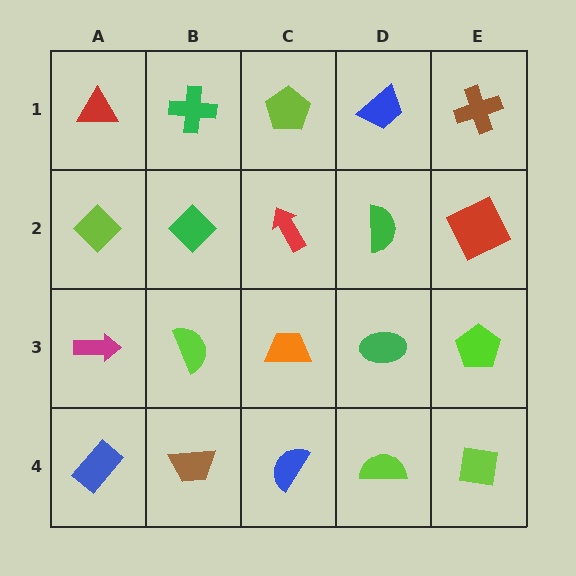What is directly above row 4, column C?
An orange trapezoid.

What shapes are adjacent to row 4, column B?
A lime semicircle (row 3, column B), a blue rectangle (row 4, column A), a blue semicircle (row 4, column C).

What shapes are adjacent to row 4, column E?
A lime pentagon (row 3, column E), a lime semicircle (row 4, column D).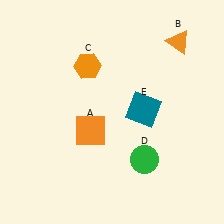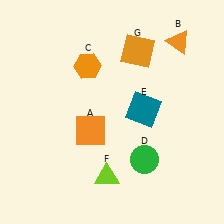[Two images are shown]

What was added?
A lime triangle (F), an orange square (G) were added in Image 2.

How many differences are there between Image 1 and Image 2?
There are 2 differences between the two images.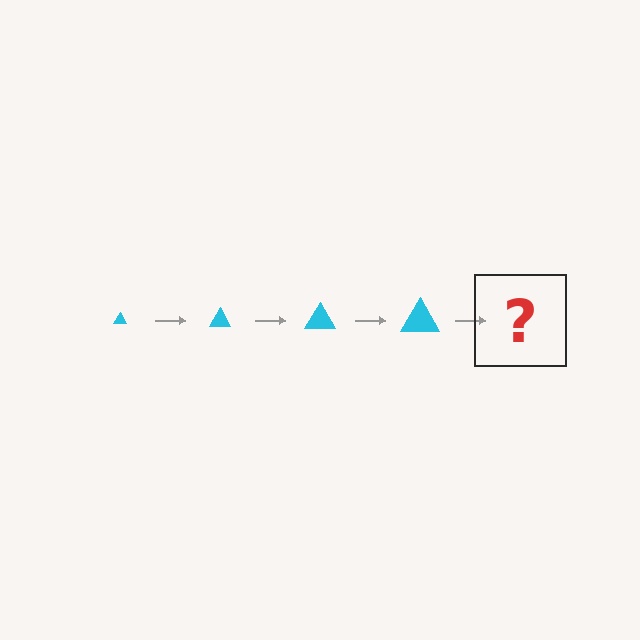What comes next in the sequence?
The next element should be a cyan triangle, larger than the previous one.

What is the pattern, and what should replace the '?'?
The pattern is that the triangle gets progressively larger each step. The '?' should be a cyan triangle, larger than the previous one.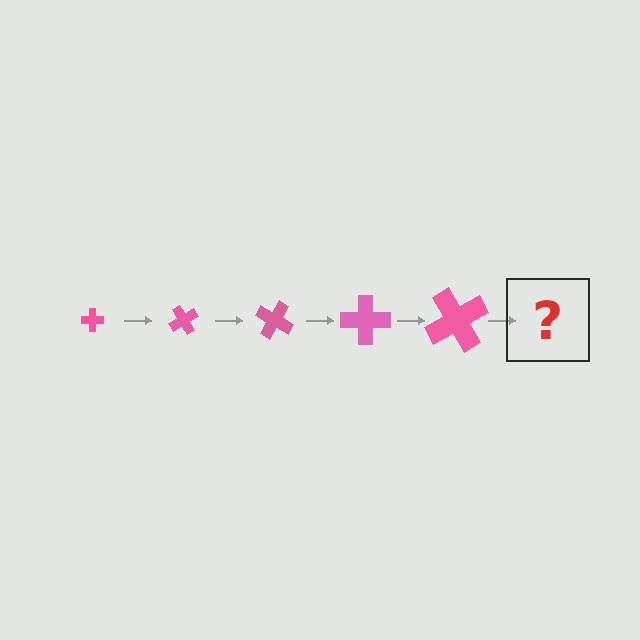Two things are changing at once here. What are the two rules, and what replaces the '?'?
The two rules are that the cross grows larger each step and it rotates 60 degrees each step. The '?' should be a cross, larger than the previous one and rotated 300 degrees from the start.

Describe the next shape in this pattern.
It should be a cross, larger than the previous one and rotated 300 degrees from the start.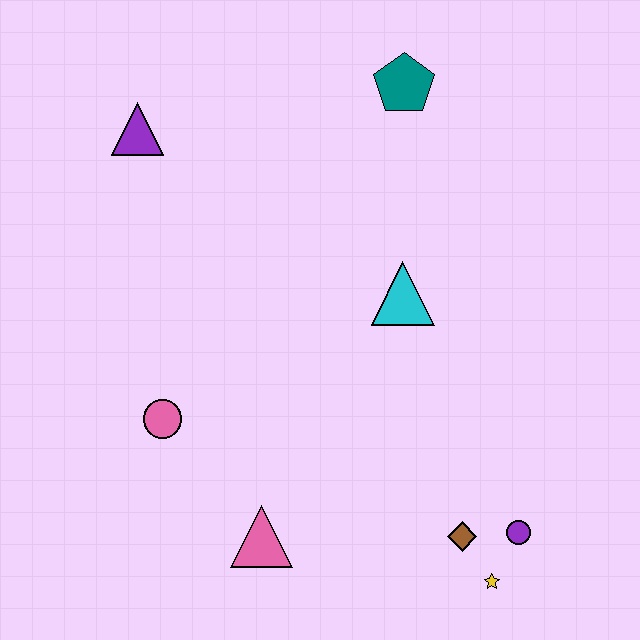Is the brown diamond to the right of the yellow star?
No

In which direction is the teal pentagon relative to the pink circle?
The teal pentagon is above the pink circle.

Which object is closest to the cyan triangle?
The teal pentagon is closest to the cyan triangle.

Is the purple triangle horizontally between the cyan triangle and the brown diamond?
No